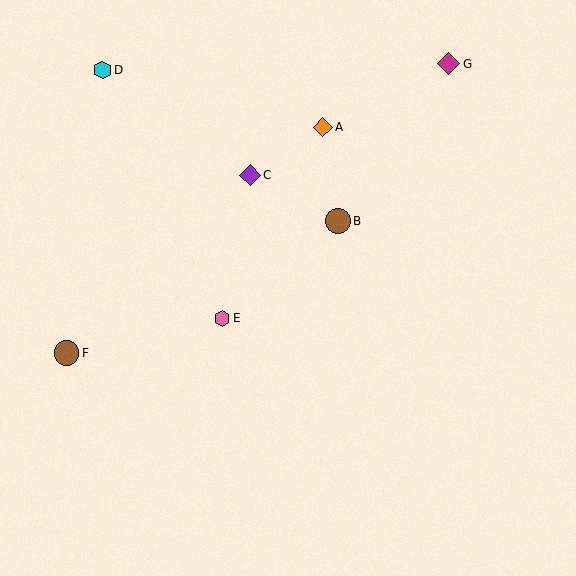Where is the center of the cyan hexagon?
The center of the cyan hexagon is at (102, 70).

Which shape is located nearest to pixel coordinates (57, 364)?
The brown circle (labeled F) at (67, 353) is nearest to that location.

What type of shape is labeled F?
Shape F is a brown circle.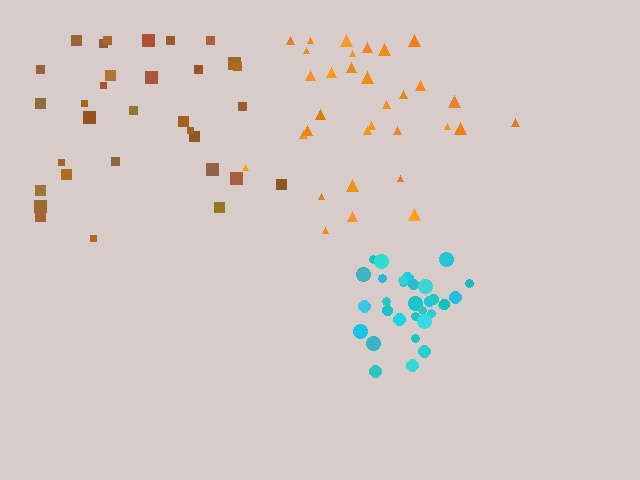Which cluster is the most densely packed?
Cyan.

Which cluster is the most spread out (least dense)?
Brown.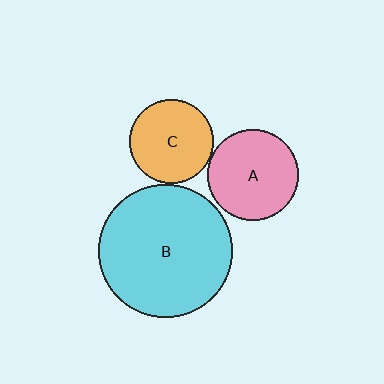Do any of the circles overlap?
No, none of the circles overlap.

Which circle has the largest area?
Circle B (cyan).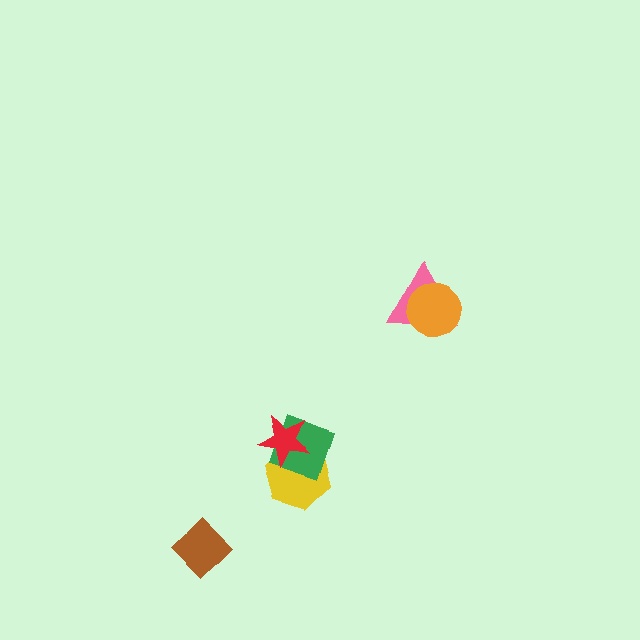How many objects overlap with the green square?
2 objects overlap with the green square.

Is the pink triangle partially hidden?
Yes, it is partially covered by another shape.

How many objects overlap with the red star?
2 objects overlap with the red star.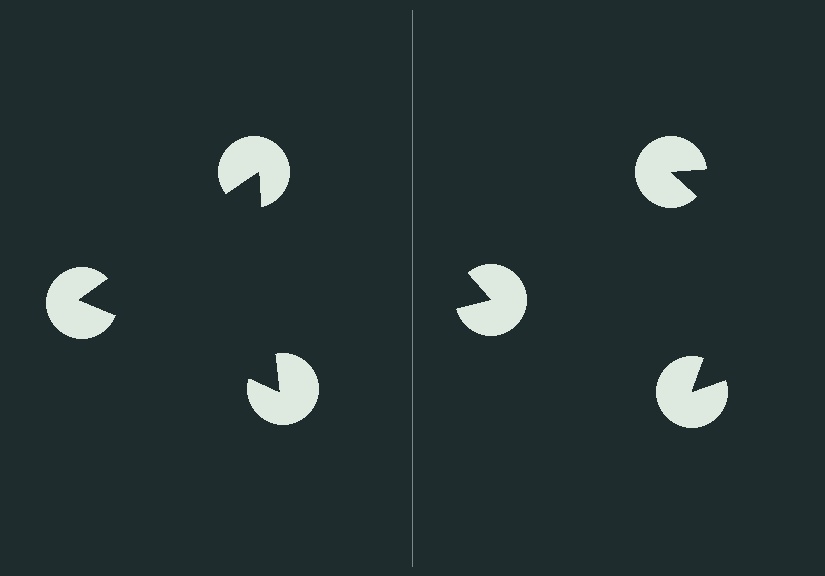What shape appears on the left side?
An illusory triangle.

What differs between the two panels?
The pac-man discs are positioned identically on both sides; only the wedge orientations differ. On the left they align to a triangle; on the right they are misaligned.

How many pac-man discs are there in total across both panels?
6 — 3 on each side.